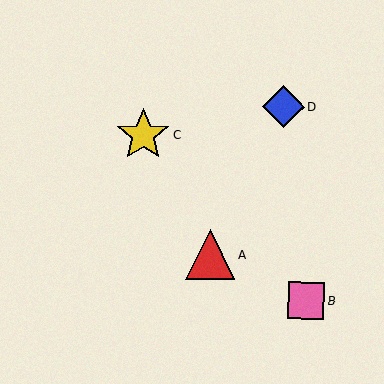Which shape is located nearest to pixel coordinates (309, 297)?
The pink square (labeled B) at (306, 300) is nearest to that location.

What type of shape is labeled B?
Shape B is a pink square.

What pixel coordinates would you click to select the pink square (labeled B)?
Click at (306, 300) to select the pink square B.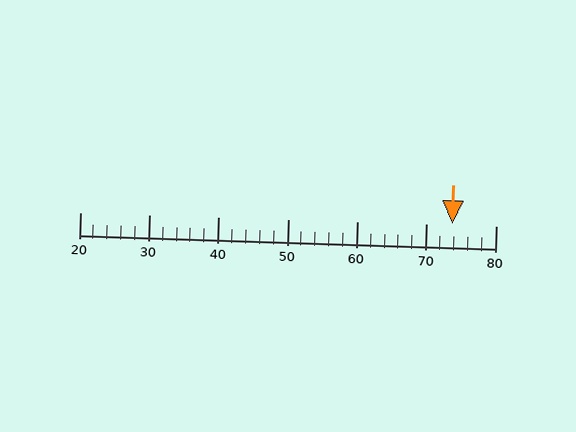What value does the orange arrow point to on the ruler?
The orange arrow points to approximately 74.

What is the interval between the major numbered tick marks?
The major tick marks are spaced 10 units apart.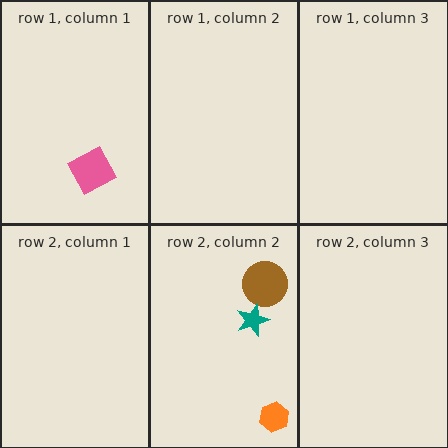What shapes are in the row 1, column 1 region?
The pink diamond.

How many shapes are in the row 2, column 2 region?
3.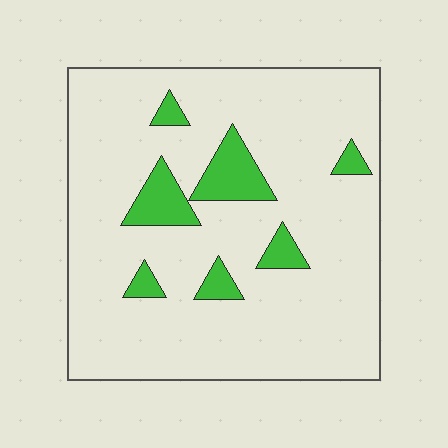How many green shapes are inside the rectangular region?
7.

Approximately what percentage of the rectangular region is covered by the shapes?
Approximately 10%.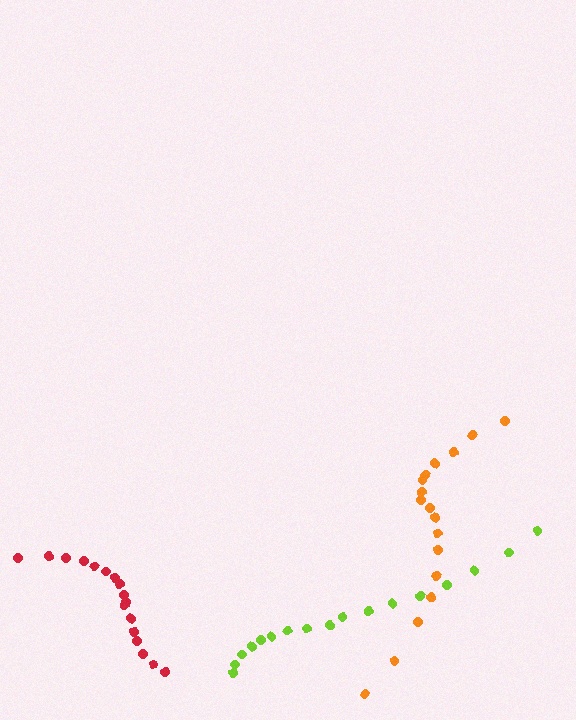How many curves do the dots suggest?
There are 3 distinct paths.